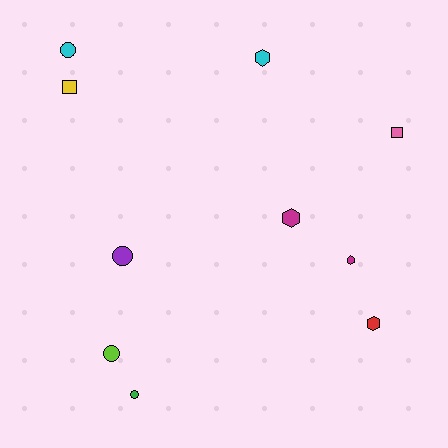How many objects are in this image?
There are 10 objects.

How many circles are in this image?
There are 4 circles.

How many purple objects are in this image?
There is 1 purple object.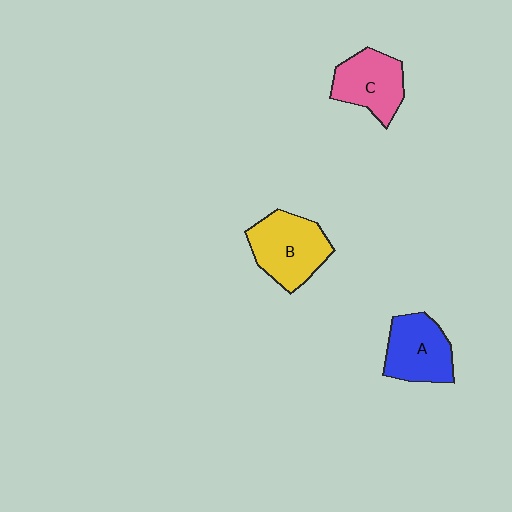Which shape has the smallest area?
Shape C (pink).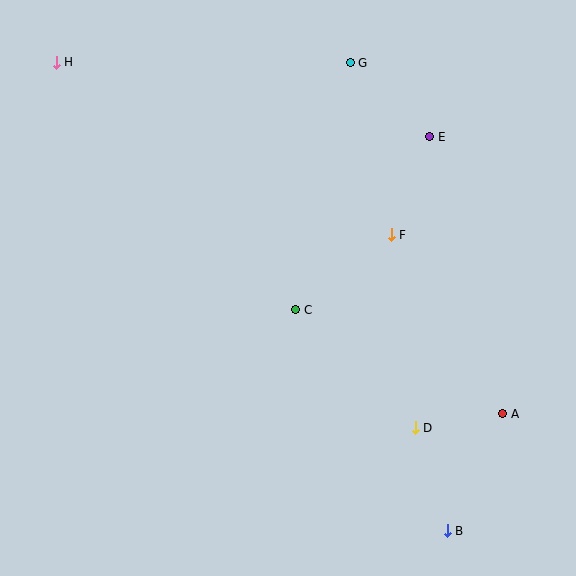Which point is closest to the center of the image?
Point C at (296, 310) is closest to the center.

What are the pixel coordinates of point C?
Point C is at (296, 310).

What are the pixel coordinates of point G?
Point G is at (350, 63).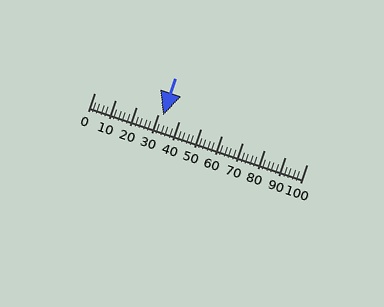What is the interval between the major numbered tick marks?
The major tick marks are spaced 10 units apart.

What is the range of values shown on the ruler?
The ruler shows values from 0 to 100.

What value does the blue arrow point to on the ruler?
The blue arrow points to approximately 32.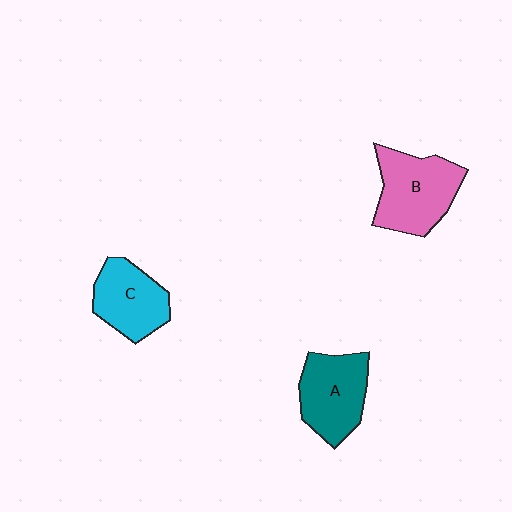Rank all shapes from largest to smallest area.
From largest to smallest: B (pink), A (teal), C (cyan).